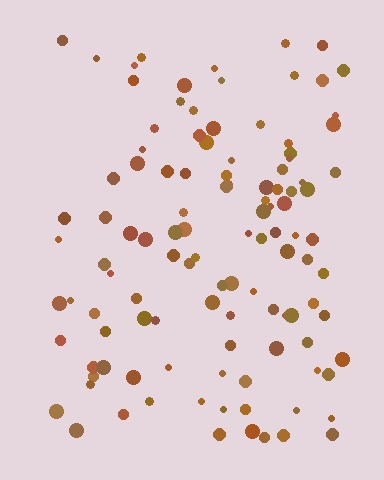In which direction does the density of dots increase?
From left to right, with the right side densest.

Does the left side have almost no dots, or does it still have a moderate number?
Still a moderate number, just noticeably fewer than the right.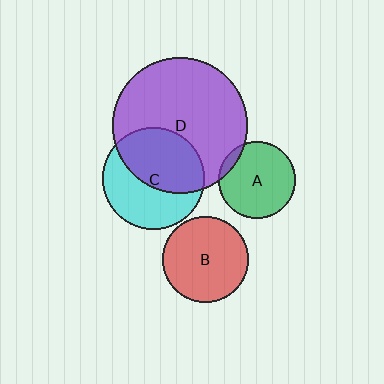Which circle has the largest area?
Circle D (purple).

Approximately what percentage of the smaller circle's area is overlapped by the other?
Approximately 10%.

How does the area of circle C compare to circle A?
Approximately 1.8 times.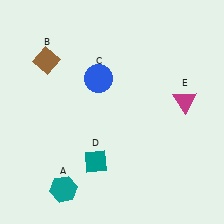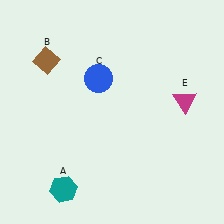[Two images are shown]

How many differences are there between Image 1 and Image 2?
There is 1 difference between the two images.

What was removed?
The teal diamond (D) was removed in Image 2.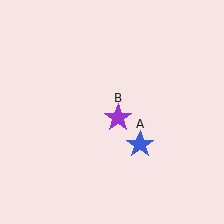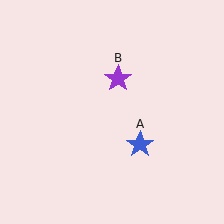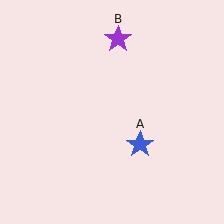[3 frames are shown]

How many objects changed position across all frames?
1 object changed position: purple star (object B).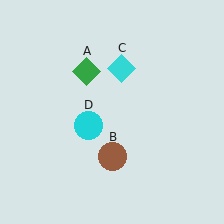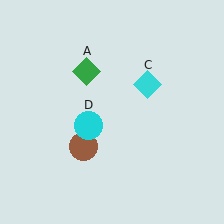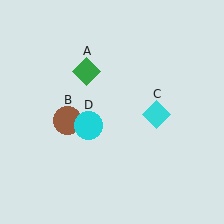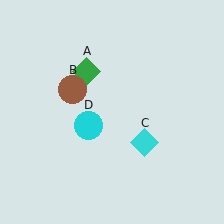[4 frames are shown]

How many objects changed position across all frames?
2 objects changed position: brown circle (object B), cyan diamond (object C).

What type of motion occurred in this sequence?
The brown circle (object B), cyan diamond (object C) rotated clockwise around the center of the scene.